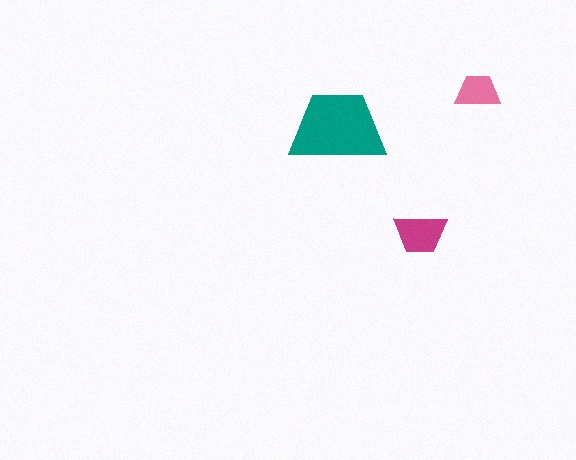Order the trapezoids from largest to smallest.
the teal one, the magenta one, the pink one.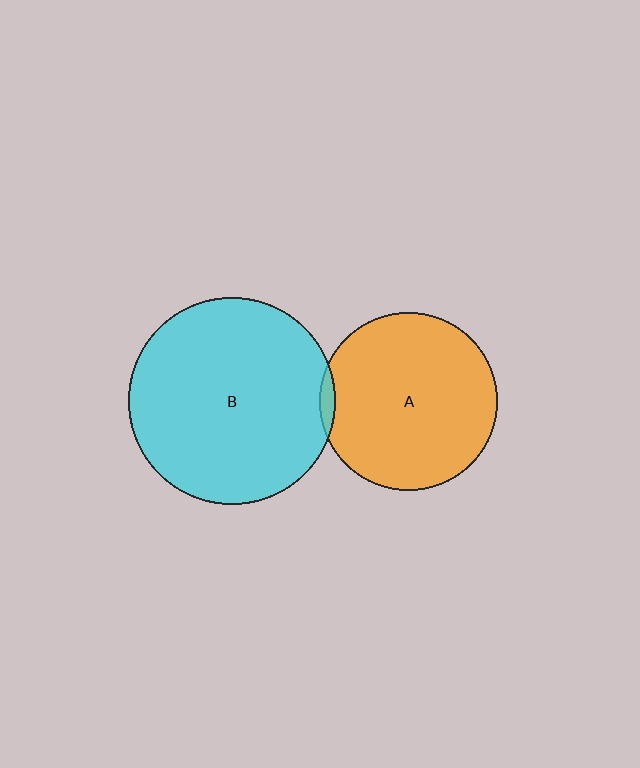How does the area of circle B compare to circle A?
Approximately 1.4 times.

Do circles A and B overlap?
Yes.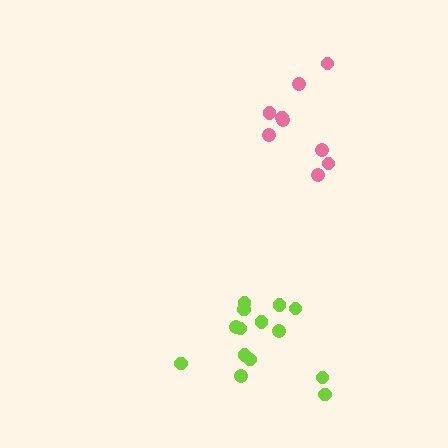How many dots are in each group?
Group 1: 9 dots, Group 2: 14 dots (23 total).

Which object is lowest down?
The lime cluster is bottommost.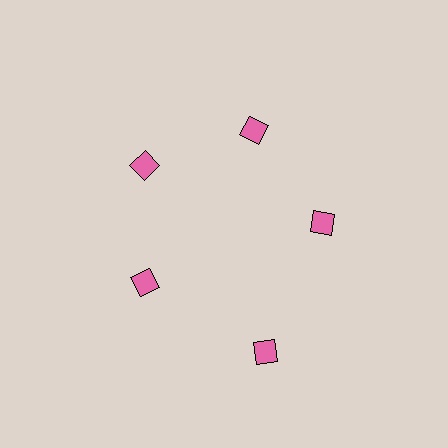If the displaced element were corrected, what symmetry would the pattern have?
It would have 5-fold rotational symmetry — the pattern would map onto itself every 72 degrees.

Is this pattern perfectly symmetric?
No. The 5 pink diamonds are arranged in a ring, but one element near the 5 o'clock position is pushed outward from the center, breaking the 5-fold rotational symmetry.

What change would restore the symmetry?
The symmetry would be restored by moving it inward, back onto the ring so that all 5 diamonds sit at equal angles and equal distance from the center.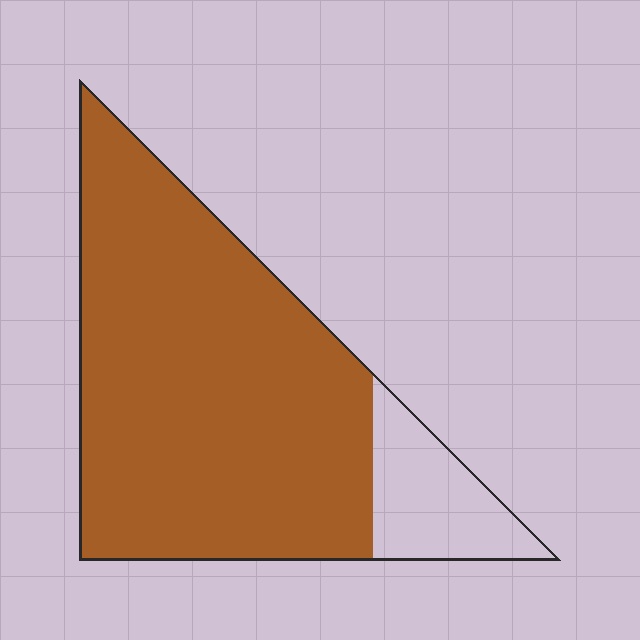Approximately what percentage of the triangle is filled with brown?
Approximately 85%.